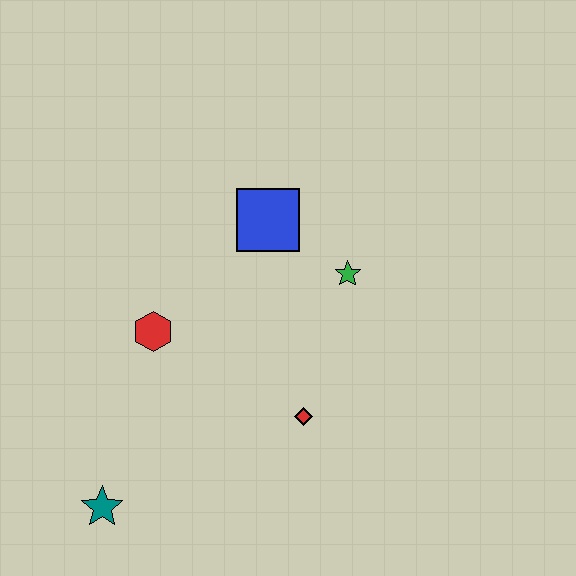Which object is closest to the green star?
The blue square is closest to the green star.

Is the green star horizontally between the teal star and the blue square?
No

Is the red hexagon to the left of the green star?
Yes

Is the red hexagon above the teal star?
Yes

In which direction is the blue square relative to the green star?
The blue square is to the left of the green star.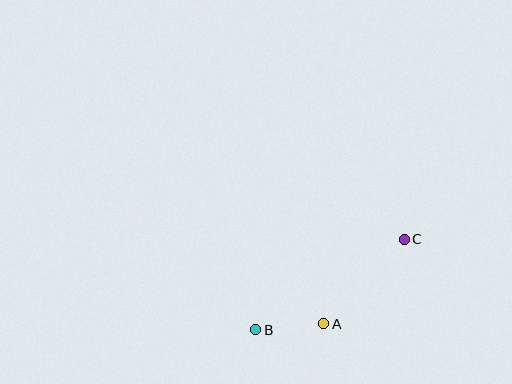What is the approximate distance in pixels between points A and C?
The distance between A and C is approximately 117 pixels.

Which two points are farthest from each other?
Points B and C are farthest from each other.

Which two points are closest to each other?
Points A and B are closest to each other.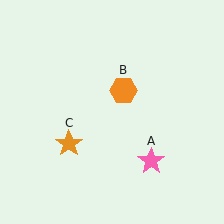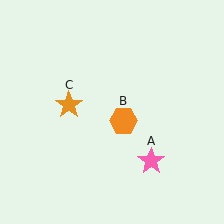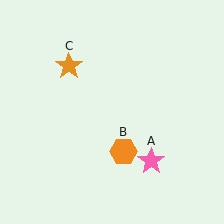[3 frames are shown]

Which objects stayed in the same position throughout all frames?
Pink star (object A) remained stationary.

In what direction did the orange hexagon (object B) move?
The orange hexagon (object B) moved down.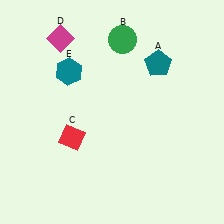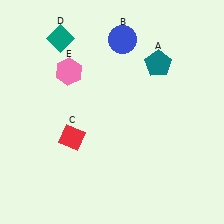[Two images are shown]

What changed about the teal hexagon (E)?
In Image 1, E is teal. In Image 2, it changed to pink.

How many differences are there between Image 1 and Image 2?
There are 3 differences between the two images.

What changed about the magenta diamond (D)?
In Image 1, D is magenta. In Image 2, it changed to teal.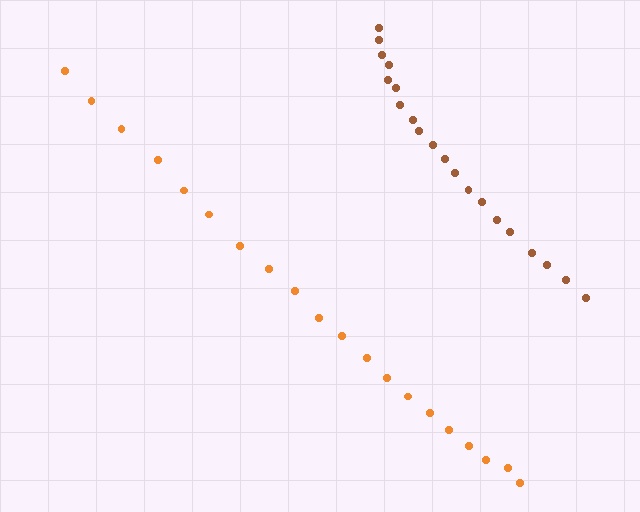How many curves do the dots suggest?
There are 2 distinct paths.